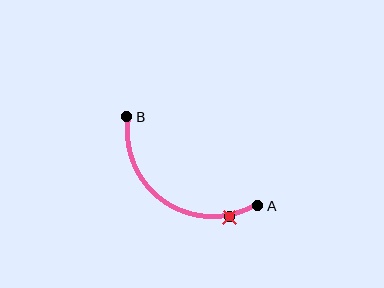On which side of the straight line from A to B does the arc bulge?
The arc bulges below and to the left of the straight line connecting A and B.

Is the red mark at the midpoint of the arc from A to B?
No. The red mark lies on the arc but is closer to endpoint A. The arc midpoint would be at the point on the curve equidistant along the arc from both A and B.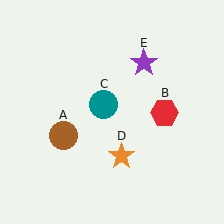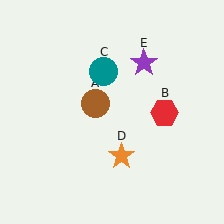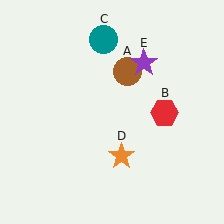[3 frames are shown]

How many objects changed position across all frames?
2 objects changed position: brown circle (object A), teal circle (object C).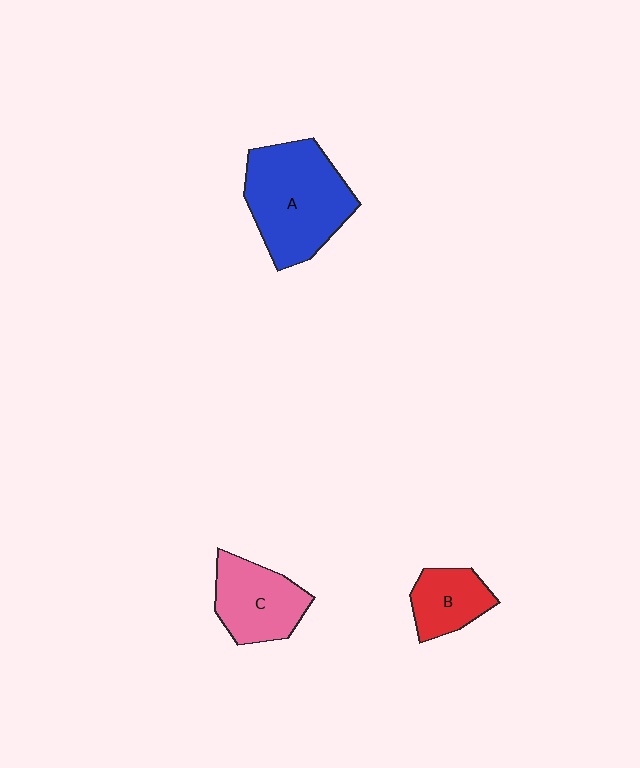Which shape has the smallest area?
Shape B (red).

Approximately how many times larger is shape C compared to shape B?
Approximately 1.4 times.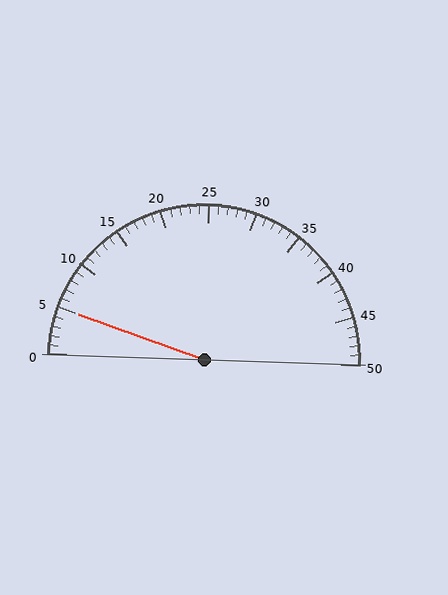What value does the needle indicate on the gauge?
The needle indicates approximately 5.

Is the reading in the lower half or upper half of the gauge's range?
The reading is in the lower half of the range (0 to 50).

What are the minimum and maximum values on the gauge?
The gauge ranges from 0 to 50.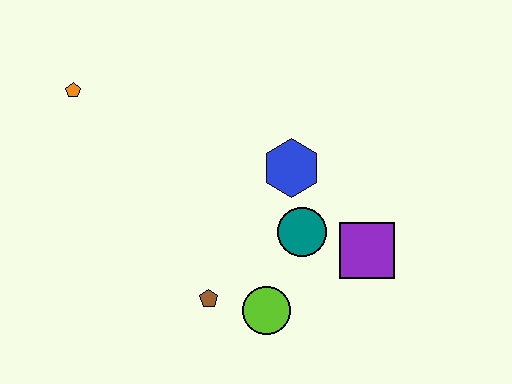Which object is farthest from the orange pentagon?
The purple square is farthest from the orange pentagon.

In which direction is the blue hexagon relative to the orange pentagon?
The blue hexagon is to the right of the orange pentagon.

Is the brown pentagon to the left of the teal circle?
Yes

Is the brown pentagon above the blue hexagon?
No